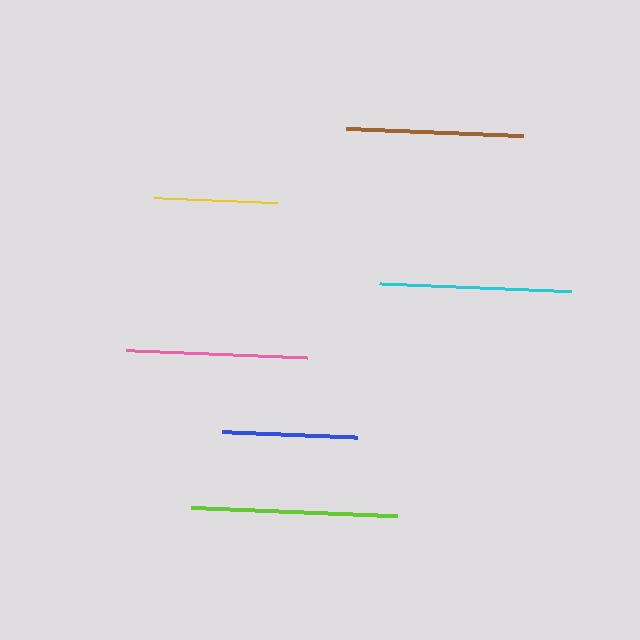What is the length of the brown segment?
The brown segment is approximately 177 pixels long.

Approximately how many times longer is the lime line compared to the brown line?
The lime line is approximately 1.2 times the length of the brown line.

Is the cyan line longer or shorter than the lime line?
The lime line is longer than the cyan line.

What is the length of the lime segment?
The lime segment is approximately 206 pixels long.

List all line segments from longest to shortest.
From longest to shortest: lime, cyan, pink, brown, blue, yellow.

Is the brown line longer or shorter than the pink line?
The pink line is longer than the brown line.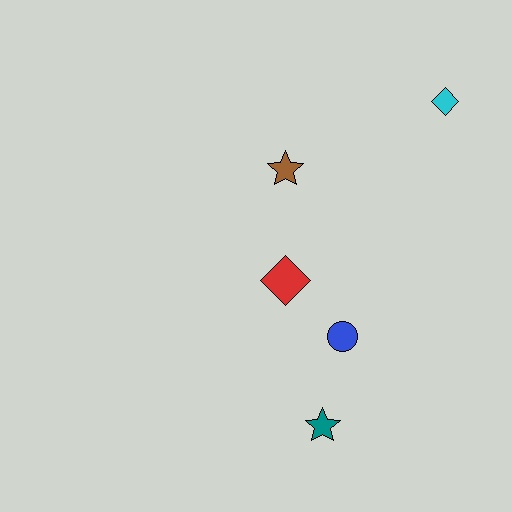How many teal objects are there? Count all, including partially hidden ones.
There is 1 teal object.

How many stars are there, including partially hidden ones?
There are 2 stars.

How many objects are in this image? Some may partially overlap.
There are 5 objects.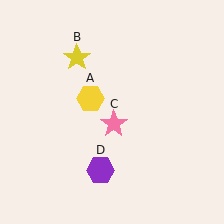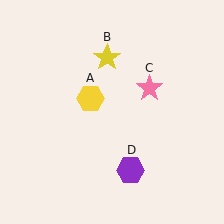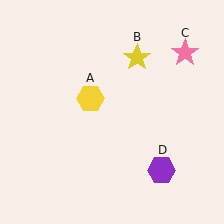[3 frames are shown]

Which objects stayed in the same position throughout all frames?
Yellow hexagon (object A) remained stationary.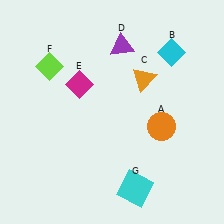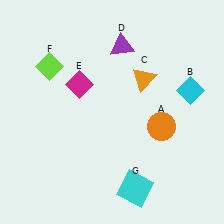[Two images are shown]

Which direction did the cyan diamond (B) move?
The cyan diamond (B) moved down.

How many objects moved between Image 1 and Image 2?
1 object moved between the two images.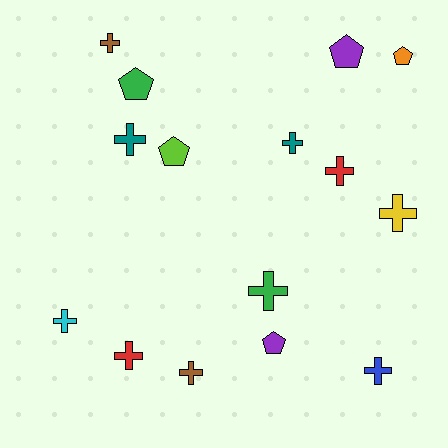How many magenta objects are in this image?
There are no magenta objects.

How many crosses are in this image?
There are 10 crosses.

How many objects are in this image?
There are 15 objects.